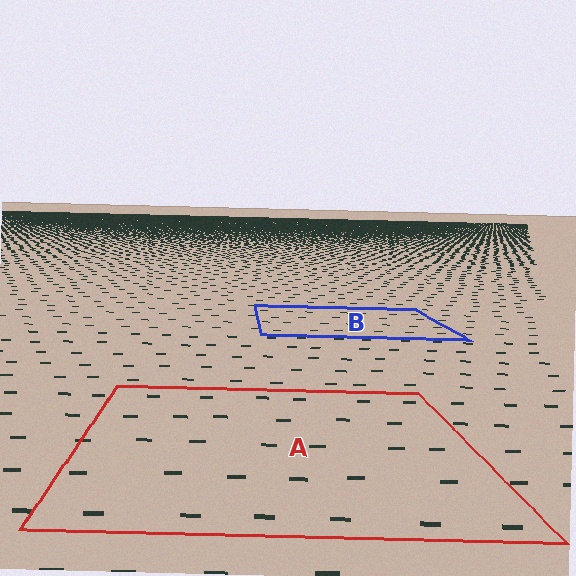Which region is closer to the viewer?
Region A is closer. The texture elements there are larger and more spread out.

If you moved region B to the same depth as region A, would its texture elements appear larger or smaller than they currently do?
They would appear larger. At a closer depth, the same texture elements are projected at a bigger on-screen size.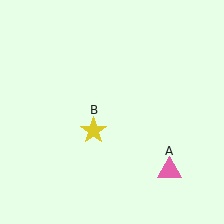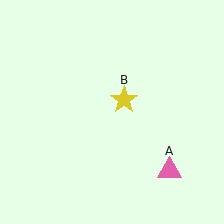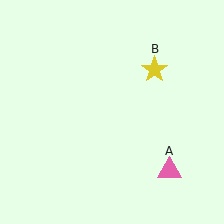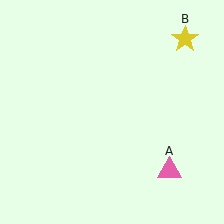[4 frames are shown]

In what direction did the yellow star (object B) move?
The yellow star (object B) moved up and to the right.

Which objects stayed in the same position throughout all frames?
Pink triangle (object A) remained stationary.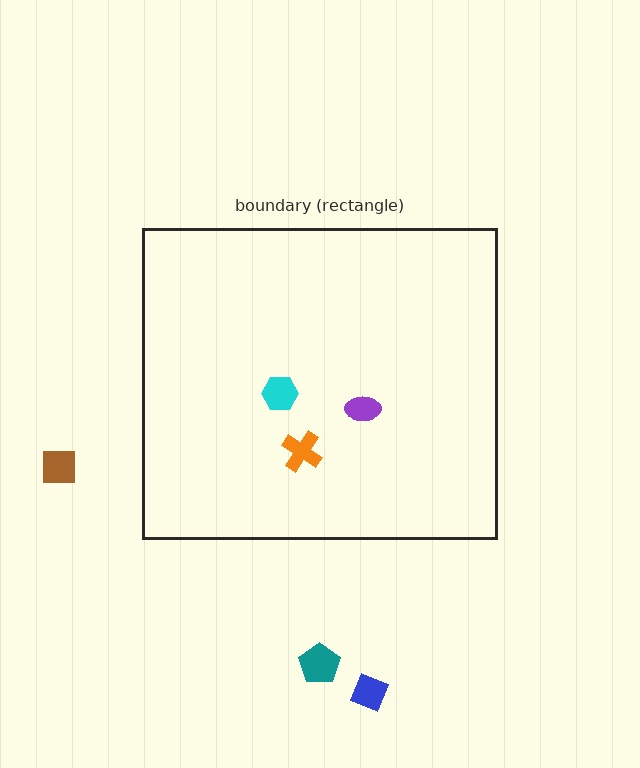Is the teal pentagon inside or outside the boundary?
Outside.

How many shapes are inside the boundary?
3 inside, 3 outside.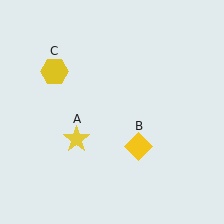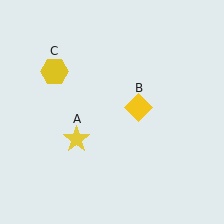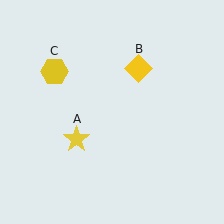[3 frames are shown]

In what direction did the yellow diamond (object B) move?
The yellow diamond (object B) moved up.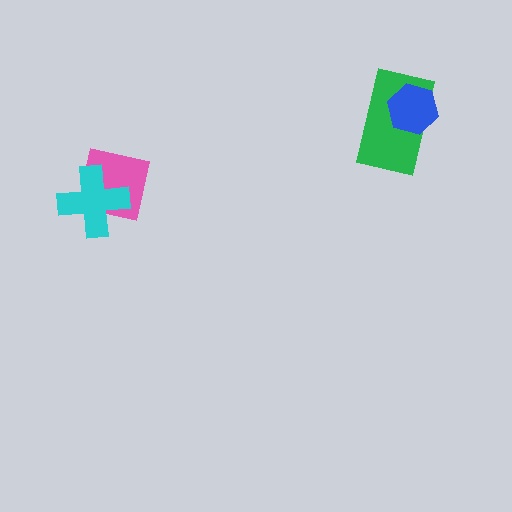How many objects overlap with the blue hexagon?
1 object overlaps with the blue hexagon.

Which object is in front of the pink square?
The cyan cross is in front of the pink square.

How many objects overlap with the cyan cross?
1 object overlaps with the cyan cross.